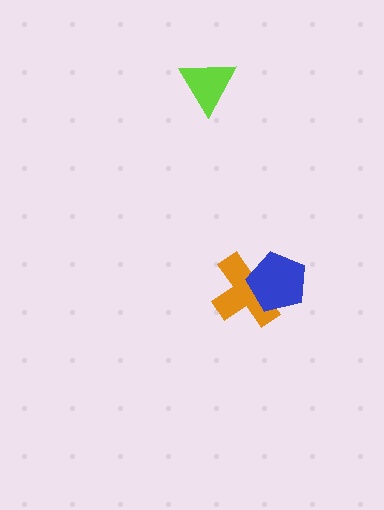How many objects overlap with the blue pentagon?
1 object overlaps with the blue pentagon.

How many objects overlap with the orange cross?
1 object overlaps with the orange cross.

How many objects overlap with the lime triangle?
0 objects overlap with the lime triangle.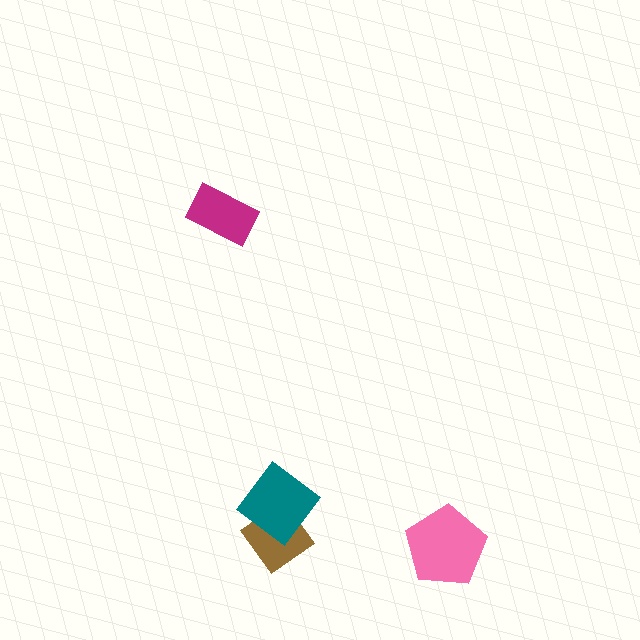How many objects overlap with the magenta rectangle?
0 objects overlap with the magenta rectangle.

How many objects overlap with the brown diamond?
1 object overlaps with the brown diamond.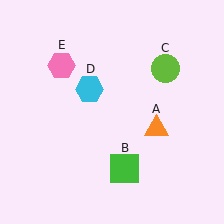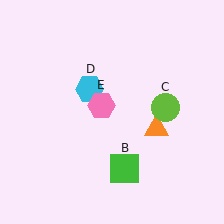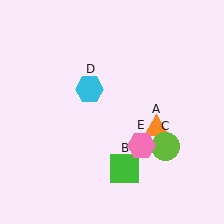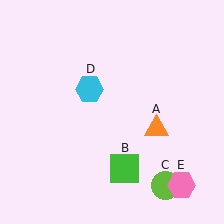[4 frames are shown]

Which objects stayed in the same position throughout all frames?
Orange triangle (object A) and green square (object B) and cyan hexagon (object D) remained stationary.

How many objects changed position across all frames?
2 objects changed position: lime circle (object C), pink hexagon (object E).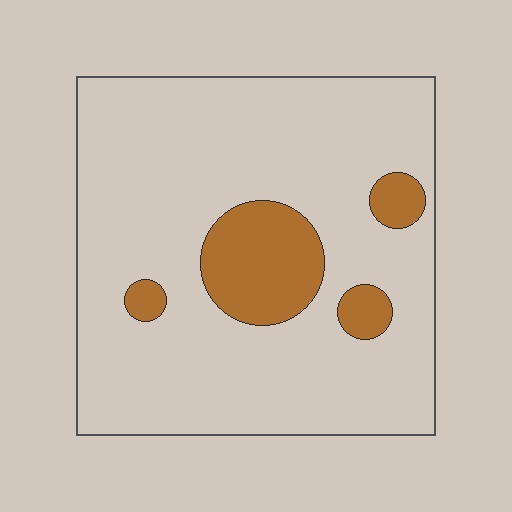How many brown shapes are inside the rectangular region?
4.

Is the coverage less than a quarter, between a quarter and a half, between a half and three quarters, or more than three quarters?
Less than a quarter.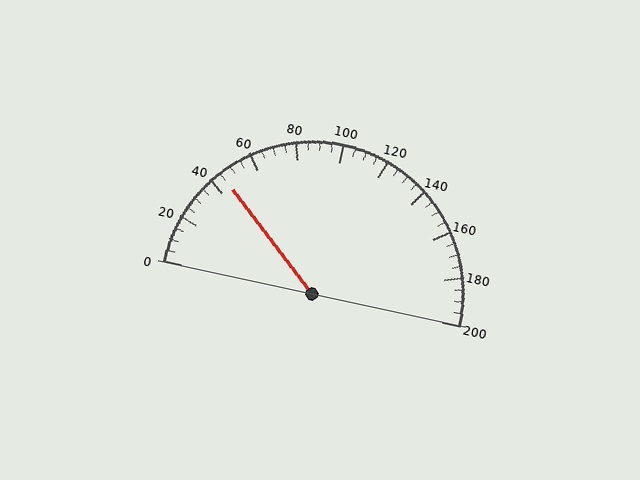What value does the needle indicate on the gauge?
The needle indicates approximately 45.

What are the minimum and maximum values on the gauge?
The gauge ranges from 0 to 200.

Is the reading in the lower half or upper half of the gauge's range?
The reading is in the lower half of the range (0 to 200).